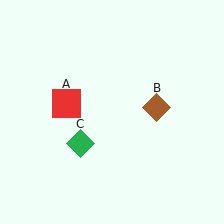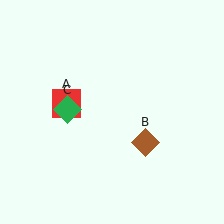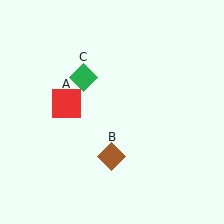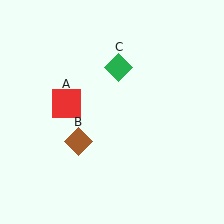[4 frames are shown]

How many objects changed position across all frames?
2 objects changed position: brown diamond (object B), green diamond (object C).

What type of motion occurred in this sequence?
The brown diamond (object B), green diamond (object C) rotated clockwise around the center of the scene.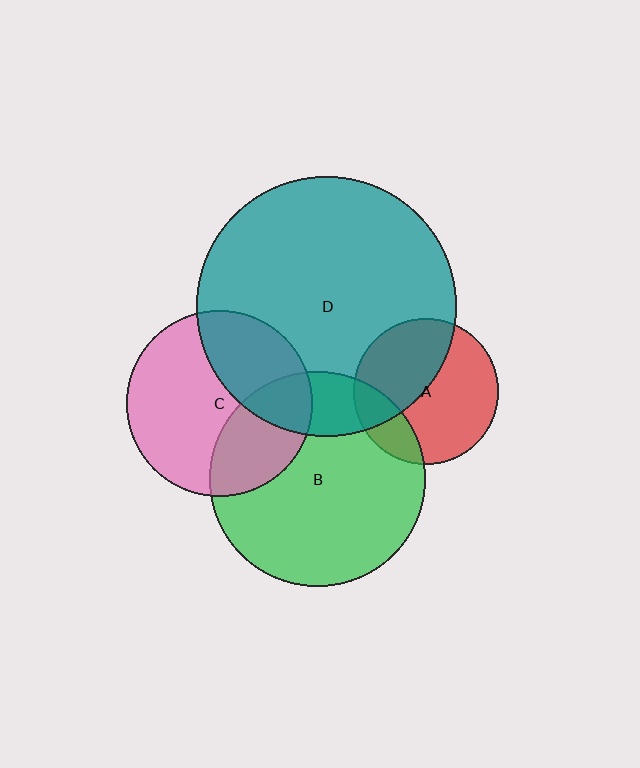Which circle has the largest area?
Circle D (teal).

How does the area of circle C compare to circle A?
Approximately 1.6 times.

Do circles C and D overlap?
Yes.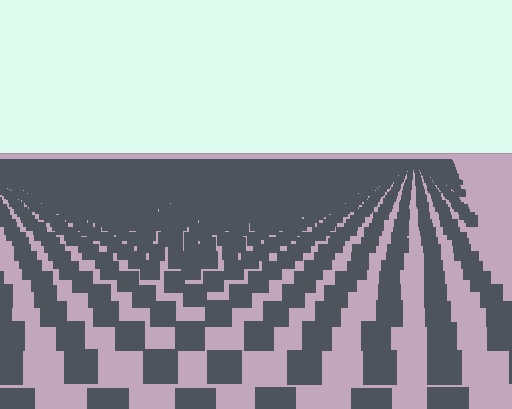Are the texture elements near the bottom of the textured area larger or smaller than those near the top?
Larger. Near the bottom, elements are closer to the viewer and appear at a bigger on-screen size.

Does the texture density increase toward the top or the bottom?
Density increases toward the top.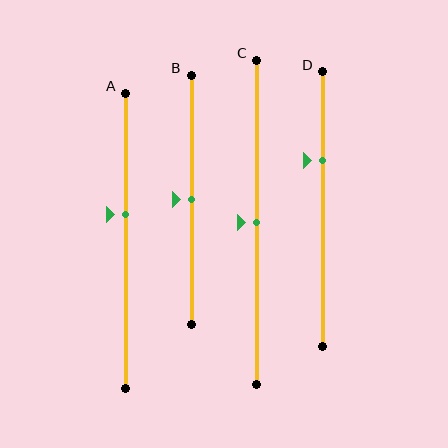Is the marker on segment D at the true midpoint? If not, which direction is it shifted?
No, the marker on segment D is shifted upward by about 18% of the segment length.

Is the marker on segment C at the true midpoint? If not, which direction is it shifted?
Yes, the marker on segment C is at the true midpoint.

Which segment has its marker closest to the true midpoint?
Segment B has its marker closest to the true midpoint.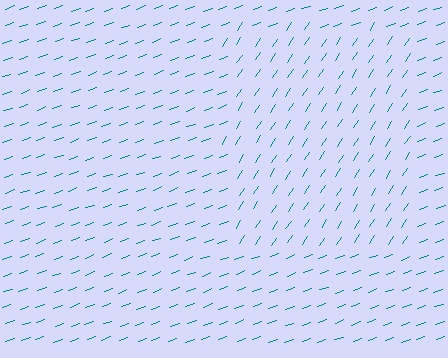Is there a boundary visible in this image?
Yes, there is a texture boundary formed by a change in line orientation.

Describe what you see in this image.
The image is filled with small teal line segments. A rectangle region in the image has lines oriented differently from the surrounding lines, creating a visible texture boundary.